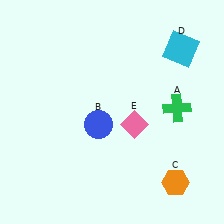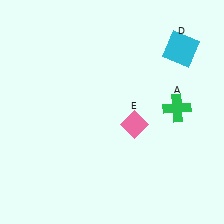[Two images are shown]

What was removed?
The blue circle (B), the orange hexagon (C) were removed in Image 2.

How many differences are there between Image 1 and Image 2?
There are 2 differences between the two images.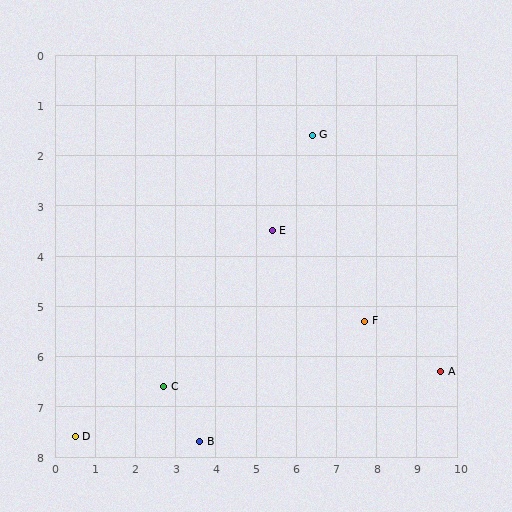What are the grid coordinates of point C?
Point C is at approximately (2.7, 6.6).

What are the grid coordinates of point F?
Point F is at approximately (7.7, 5.3).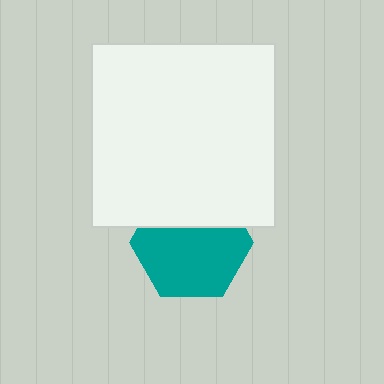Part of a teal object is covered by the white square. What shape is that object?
It is a hexagon.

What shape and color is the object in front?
The object in front is a white square.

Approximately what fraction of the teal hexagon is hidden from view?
Roughly 33% of the teal hexagon is hidden behind the white square.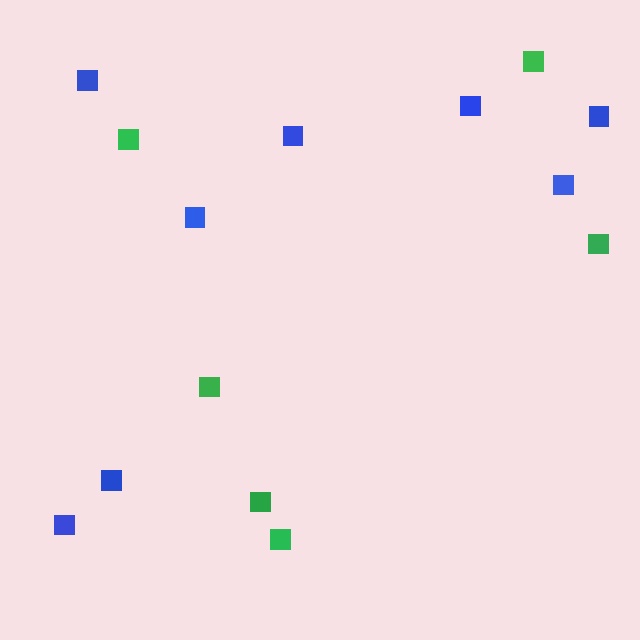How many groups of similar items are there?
There are 2 groups: one group of blue squares (8) and one group of green squares (6).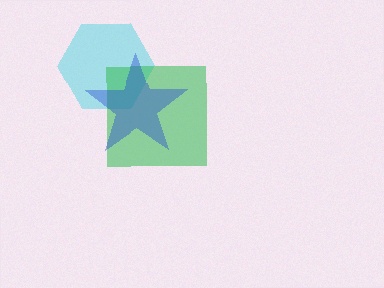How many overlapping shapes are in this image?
There are 3 overlapping shapes in the image.